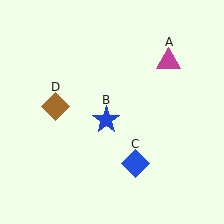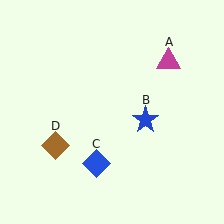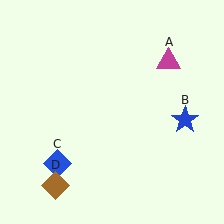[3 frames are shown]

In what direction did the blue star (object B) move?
The blue star (object B) moved right.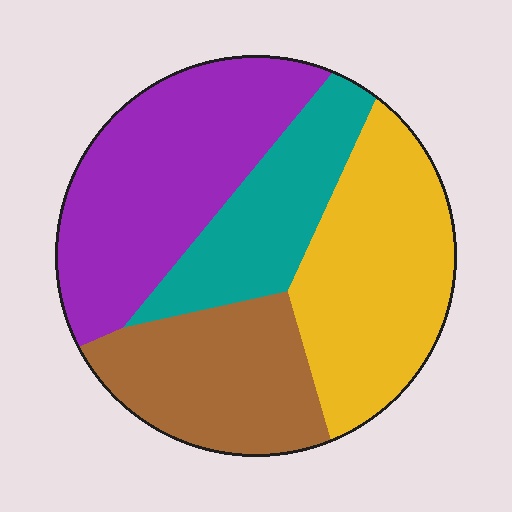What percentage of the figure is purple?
Purple takes up between a quarter and a half of the figure.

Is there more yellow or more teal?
Yellow.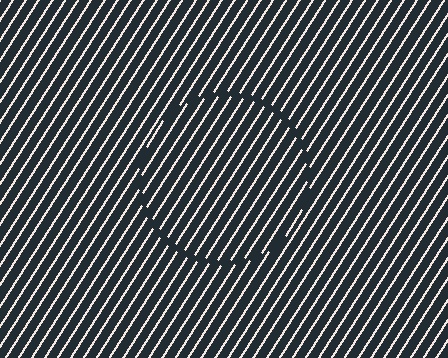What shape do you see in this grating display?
An illusory circle. The interior of the shape contains the same grating, shifted by half a period — the contour is defined by the phase discontinuity where line-ends from the inner and outer gratings abut.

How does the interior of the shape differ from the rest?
The interior of the shape contains the same grating, shifted by half a period — the contour is defined by the phase discontinuity where line-ends from the inner and outer gratings abut.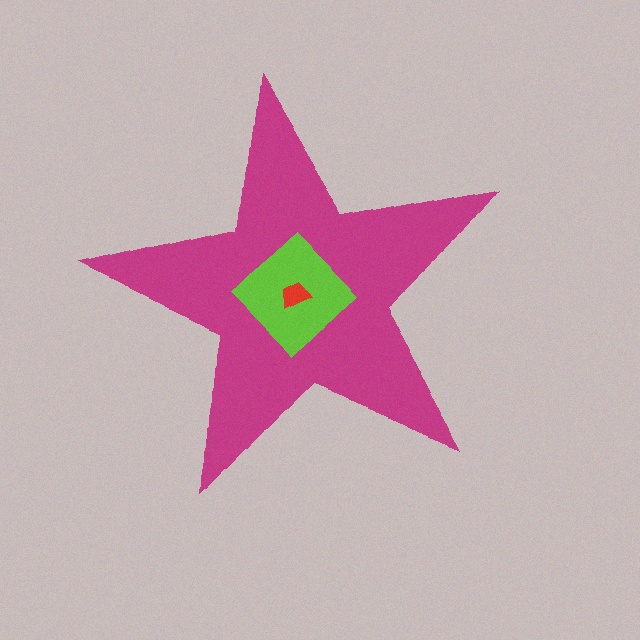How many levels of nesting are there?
3.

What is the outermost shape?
The magenta star.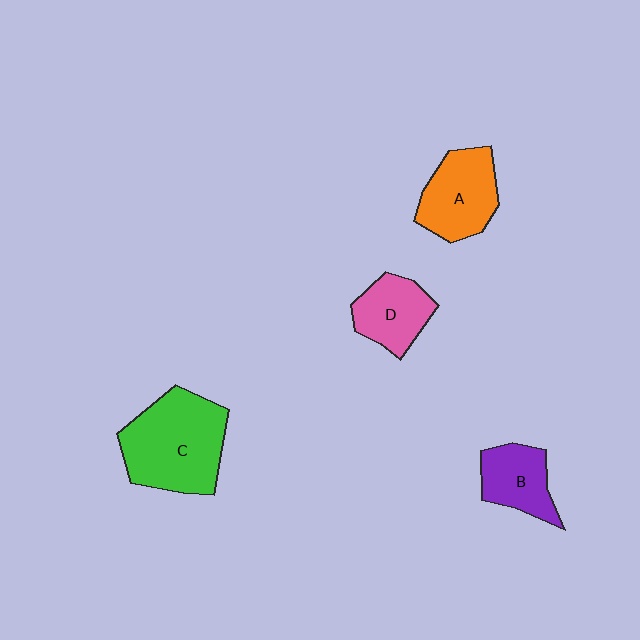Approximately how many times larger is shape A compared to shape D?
Approximately 1.3 times.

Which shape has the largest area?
Shape C (green).